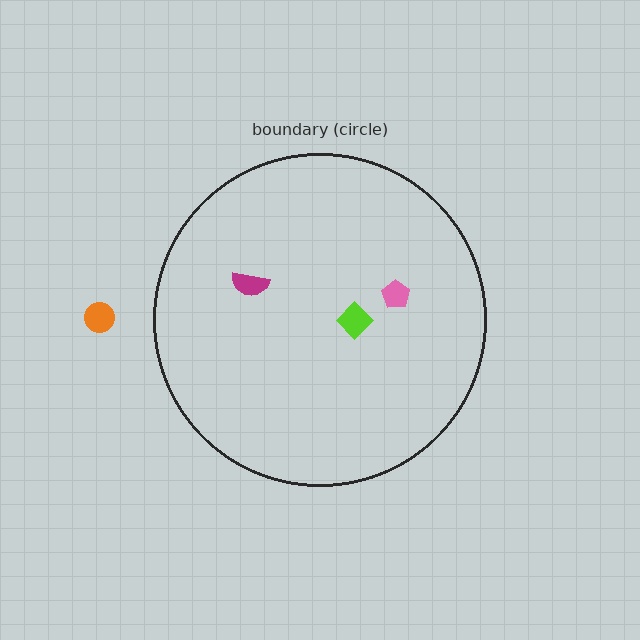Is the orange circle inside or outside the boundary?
Outside.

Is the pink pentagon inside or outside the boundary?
Inside.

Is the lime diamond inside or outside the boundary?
Inside.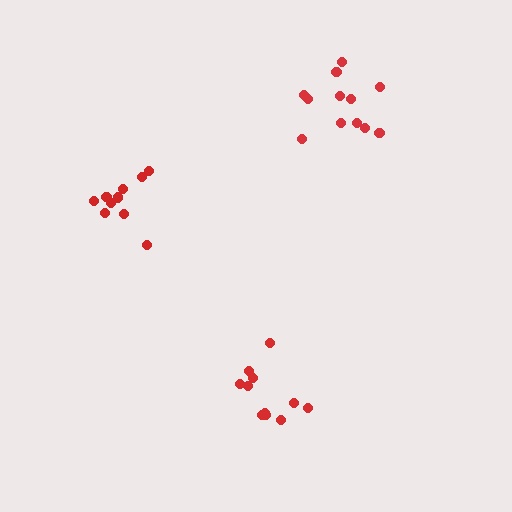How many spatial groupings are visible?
There are 3 spatial groupings.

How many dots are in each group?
Group 1: 10 dots, Group 2: 12 dots, Group 3: 11 dots (33 total).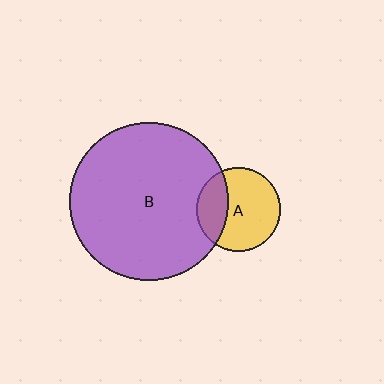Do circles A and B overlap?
Yes.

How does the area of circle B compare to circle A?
Approximately 3.6 times.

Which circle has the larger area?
Circle B (purple).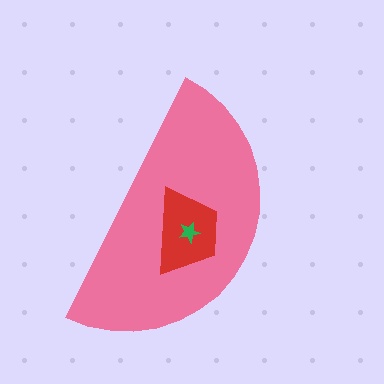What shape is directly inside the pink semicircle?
The red trapezoid.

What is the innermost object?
The green star.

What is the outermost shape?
The pink semicircle.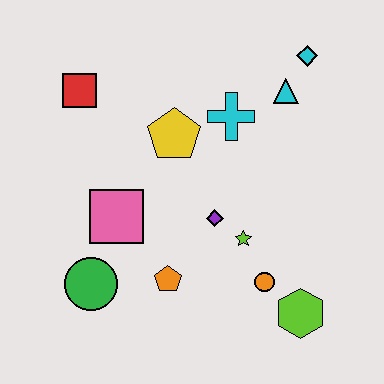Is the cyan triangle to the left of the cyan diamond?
Yes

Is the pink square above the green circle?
Yes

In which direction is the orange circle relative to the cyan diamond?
The orange circle is below the cyan diamond.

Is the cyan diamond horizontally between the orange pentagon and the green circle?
No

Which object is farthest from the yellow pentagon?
The lime hexagon is farthest from the yellow pentagon.